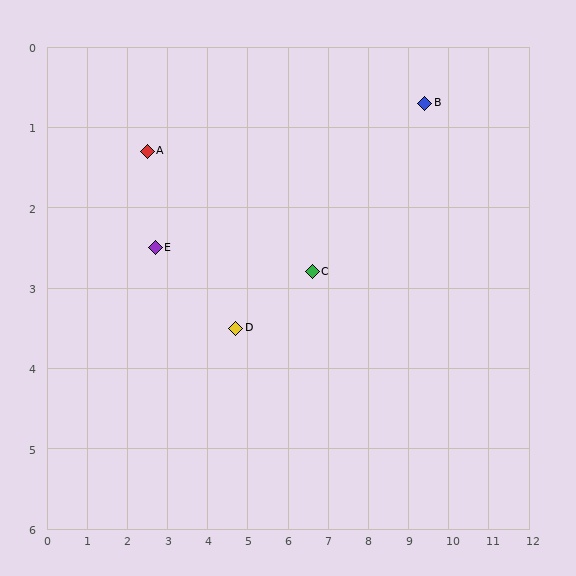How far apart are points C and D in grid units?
Points C and D are about 2.0 grid units apart.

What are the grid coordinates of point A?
Point A is at approximately (2.5, 1.3).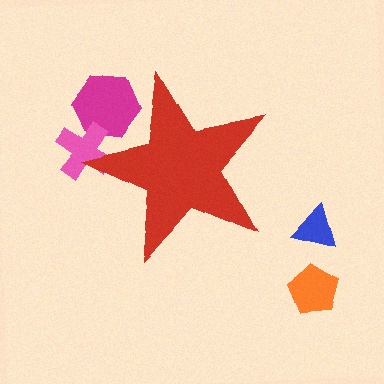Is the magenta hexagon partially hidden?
Yes, the magenta hexagon is partially hidden behind the red star.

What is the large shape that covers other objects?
A red star.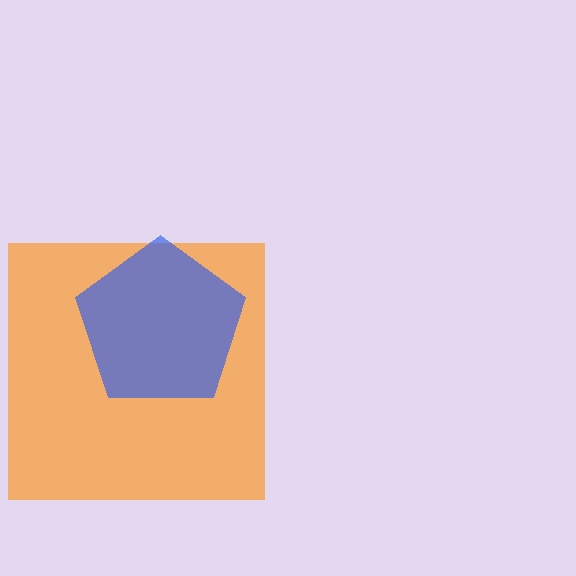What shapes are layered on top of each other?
The layered shapes are: an orange square, a blue pentagon.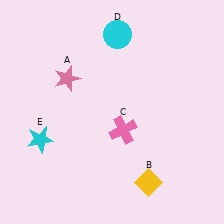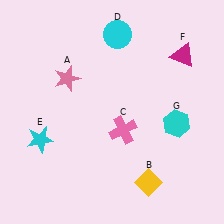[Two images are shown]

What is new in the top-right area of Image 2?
A magenta triangle (F) was added in the top-right area of Image 2.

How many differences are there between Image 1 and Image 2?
There are 2 differences between the two images.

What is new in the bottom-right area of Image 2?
A cyan hexagon (G) was added in the bottom-right area of Image 2.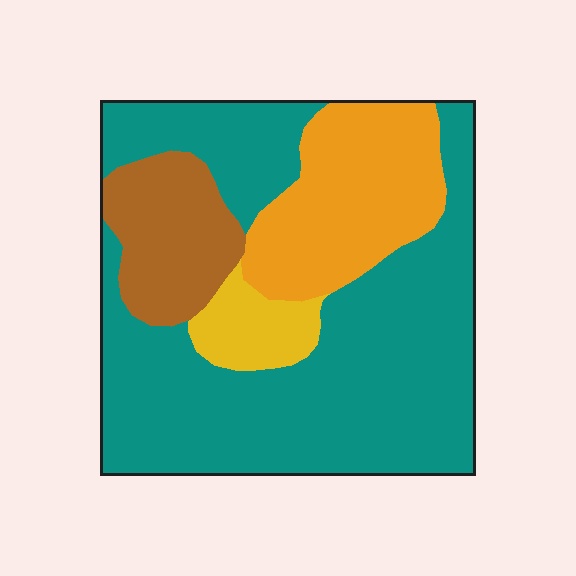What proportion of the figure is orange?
Orange takes up between a sixth and a third of the figure.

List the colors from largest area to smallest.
From largest to smallest: teal, orange, brown, yellow.